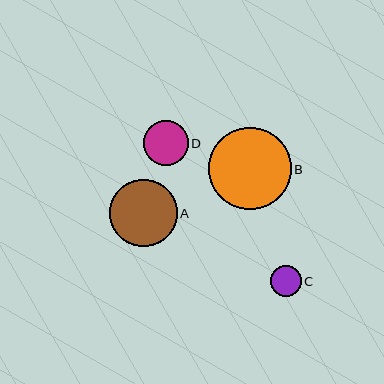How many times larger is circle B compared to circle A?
Circle B is approximately 1.2 times the size of circle A.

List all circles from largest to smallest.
From largest to smallest: B, A, D, C.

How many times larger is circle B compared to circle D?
Circle B is approximately 1.8 times the size of circle D.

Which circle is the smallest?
Circle C is the smallest with a size of approximately 31 pixels.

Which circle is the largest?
Circle B is the largest with a size of approximately 82 pixels.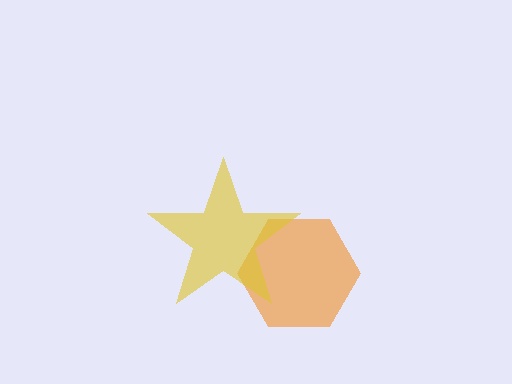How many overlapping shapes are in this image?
There are 2 overlapping shapes in the image.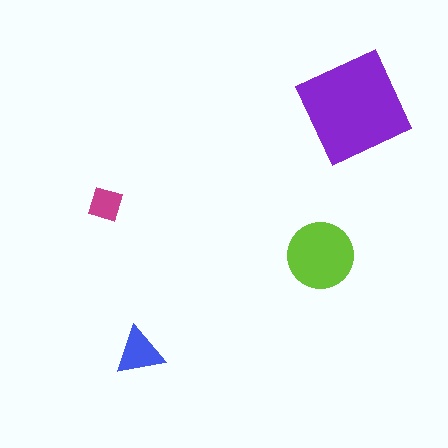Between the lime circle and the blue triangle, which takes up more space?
The lime circle.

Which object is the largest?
The purple square.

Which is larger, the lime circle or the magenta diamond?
The lime circle.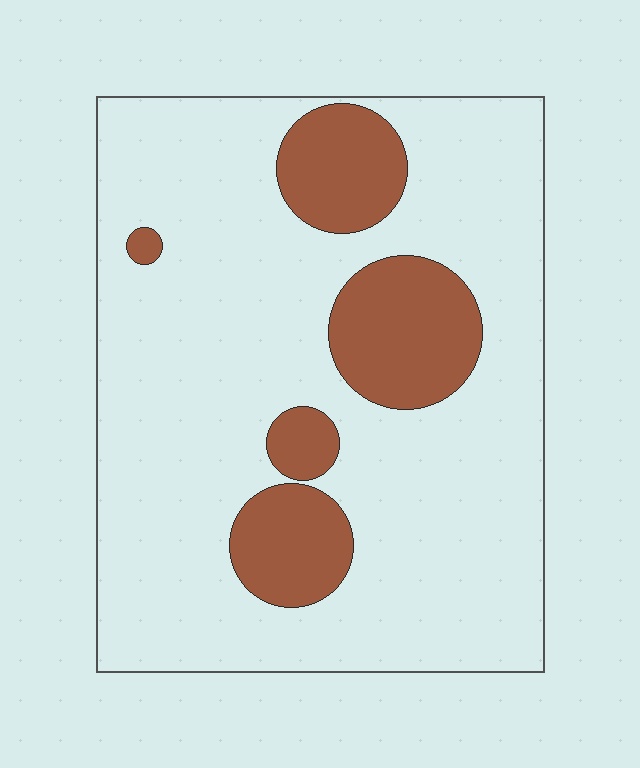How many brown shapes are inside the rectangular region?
5.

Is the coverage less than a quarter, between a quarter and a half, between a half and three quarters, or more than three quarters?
Less than a quarter.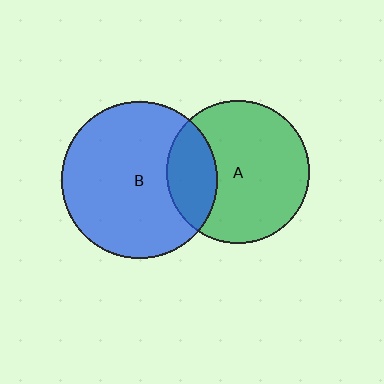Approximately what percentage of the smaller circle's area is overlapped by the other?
Approximately 25%.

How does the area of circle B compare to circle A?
Approximately 1.2 times.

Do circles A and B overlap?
Yes.